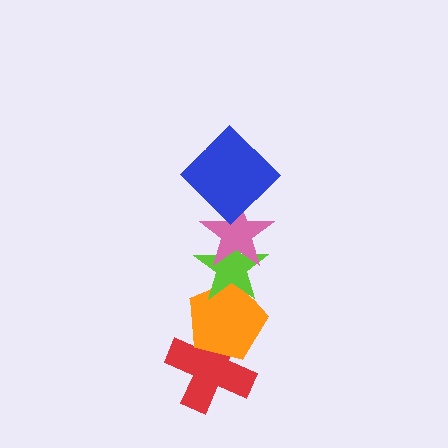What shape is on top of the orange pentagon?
The lime star is on top of the orange pentagon.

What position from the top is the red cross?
The red cross is 5th from the top.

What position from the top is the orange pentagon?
The orange pentagon is 4th from the top.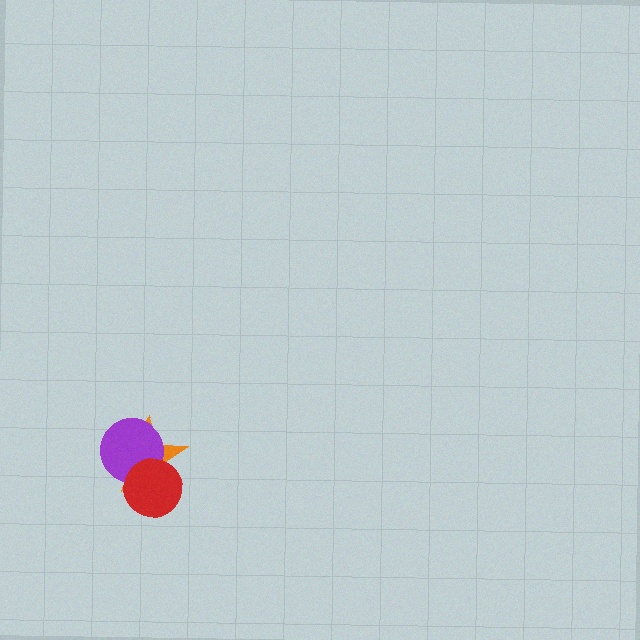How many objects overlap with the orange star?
2 objects overlap with the orange star.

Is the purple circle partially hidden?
Yes, it is partially covered by another shape.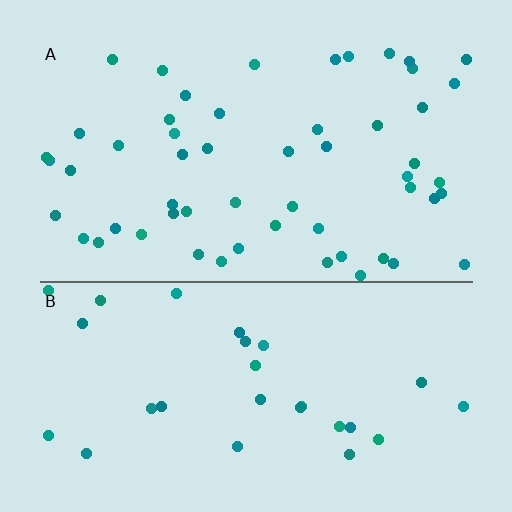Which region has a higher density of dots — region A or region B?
A (the top).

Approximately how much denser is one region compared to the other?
Approximately 1.9× — region A over region B.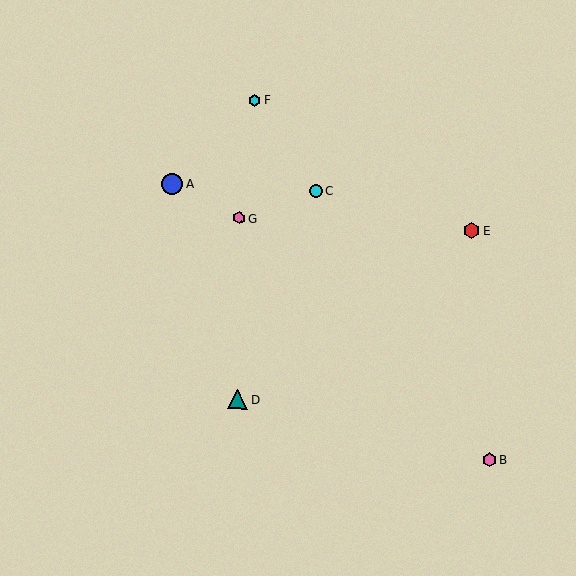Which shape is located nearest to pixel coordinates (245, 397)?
The teal triangle (labeled D) at (238, 399) is nearest to that location.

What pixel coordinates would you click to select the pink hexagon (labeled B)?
Click at (490, 460) to select the pink hexagon B.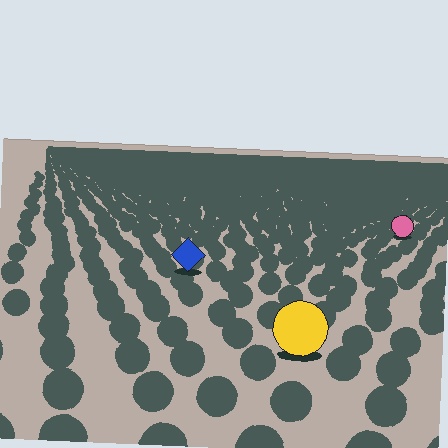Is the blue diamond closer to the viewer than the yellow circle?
No. The yellow circle is closer — you can tell from the texture gradient: the ground texture is coarser near it.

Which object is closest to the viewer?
The yellow circle is closest. The texture marks near it are larger and more spread out.